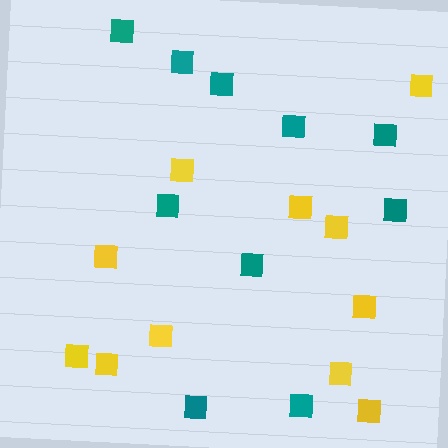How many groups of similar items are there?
There are 2 groups: one group of yellow squares (11) and one group of teal squares (10).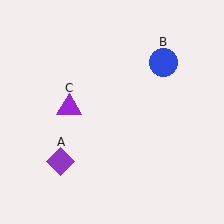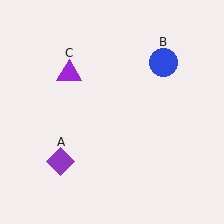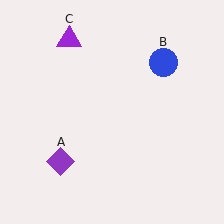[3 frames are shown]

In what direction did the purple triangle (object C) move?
The purple triangle (object C) moved up.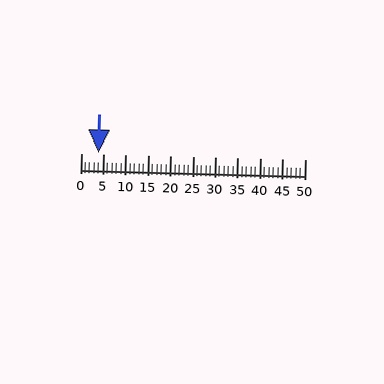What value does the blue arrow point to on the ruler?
The blue arrow points to approximately 4.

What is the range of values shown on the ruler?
The ruler shows values from 0 to 50.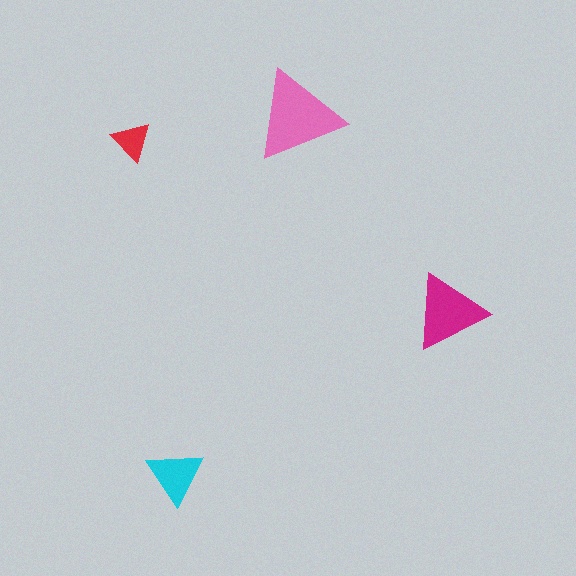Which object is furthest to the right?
The magenta triangle is rightmost.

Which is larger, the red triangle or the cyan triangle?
The cyan one.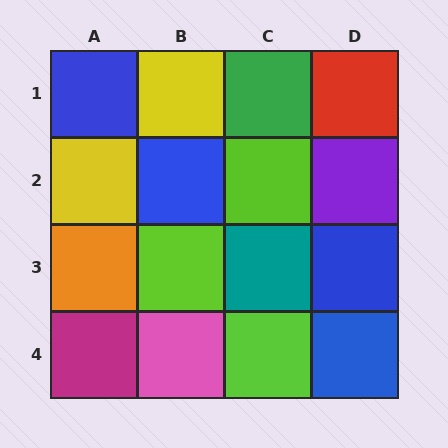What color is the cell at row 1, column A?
Blue.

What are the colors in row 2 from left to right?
Yellow, blue, lime, purple.